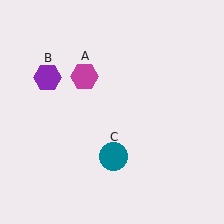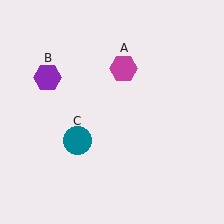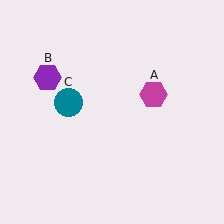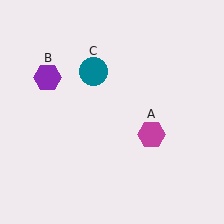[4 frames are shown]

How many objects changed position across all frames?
2 objects changed position: magenta hexagon (object A), teal circle (object C).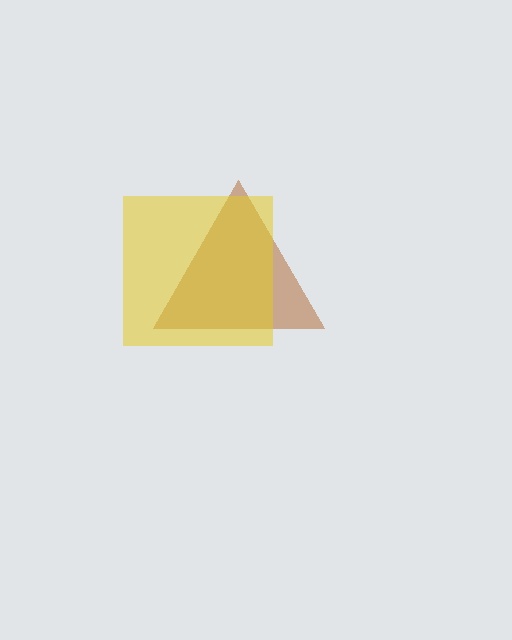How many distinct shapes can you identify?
There are 2 distinct shapes: a brown triangle, a yellow square.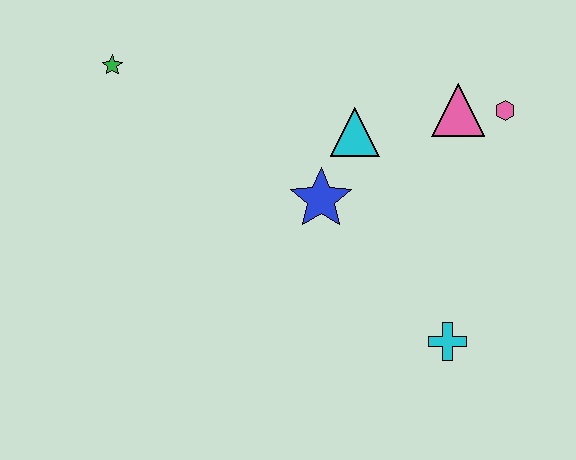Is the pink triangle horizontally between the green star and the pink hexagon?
Yes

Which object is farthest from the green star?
The cyan cross is farthest from the green star.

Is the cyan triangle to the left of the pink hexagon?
Yes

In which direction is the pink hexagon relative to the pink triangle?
The pink hexagon is to the right of the pink triangle.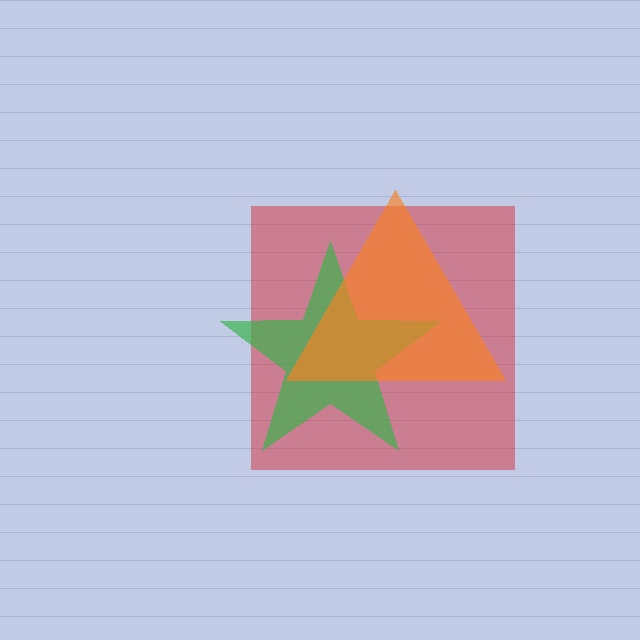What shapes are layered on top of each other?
The layered shapes are: a red square, a green star, an orange triangle.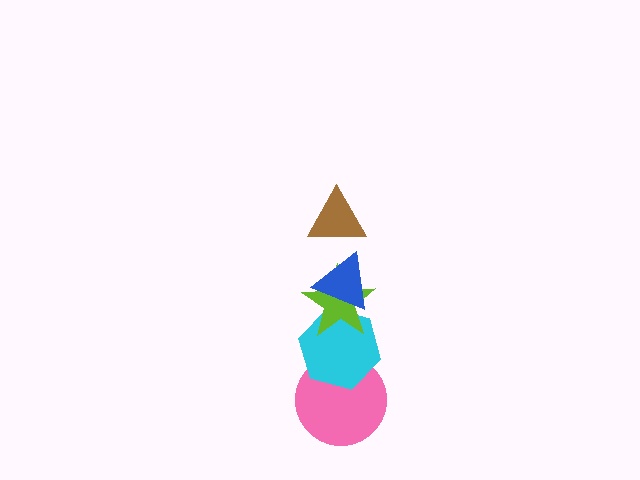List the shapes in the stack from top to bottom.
From top to bottom: the brown triangle, the blue triangle, the lime star, the cyan hexagon, the pink circle.